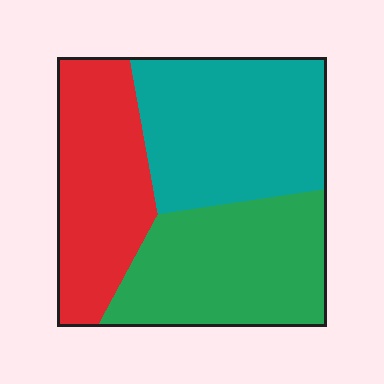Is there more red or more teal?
Teal.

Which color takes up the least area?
Red, at roughly 30%.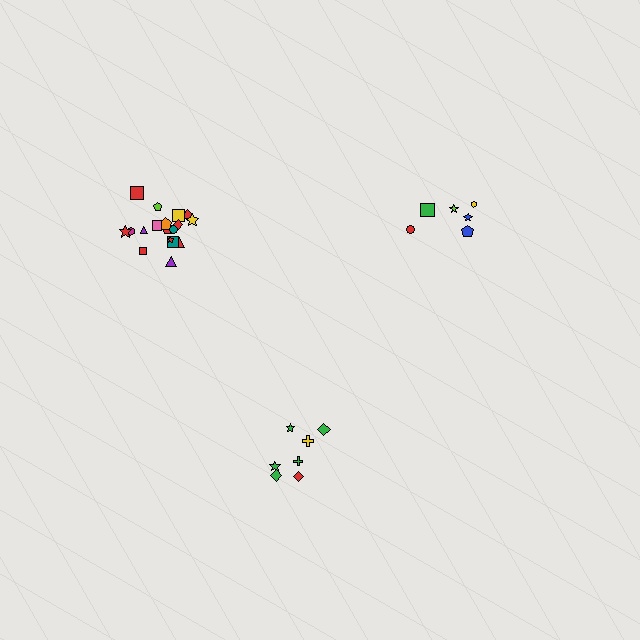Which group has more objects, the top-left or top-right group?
The top-left group.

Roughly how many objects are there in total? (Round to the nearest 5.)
Roughly 30 objects in total.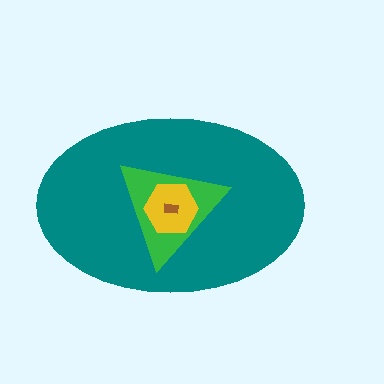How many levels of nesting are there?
4.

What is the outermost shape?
The teal ellipse.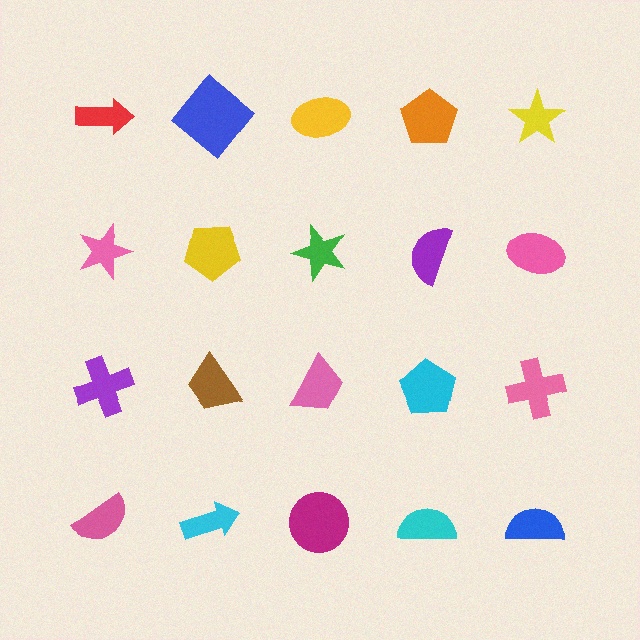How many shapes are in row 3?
5 shapes.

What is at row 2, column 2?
A yellow pentagon.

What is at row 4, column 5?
A blue semicircle.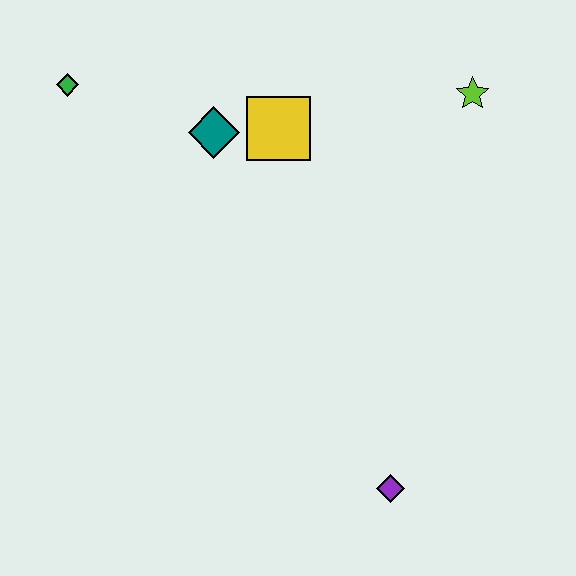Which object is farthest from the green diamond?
The purple diamond is farthest from the green diamond.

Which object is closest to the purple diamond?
The yellow square is closest to the purple diamond.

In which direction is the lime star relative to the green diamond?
The lime star is to the right of the green diamond.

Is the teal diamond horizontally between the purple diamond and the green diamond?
Yes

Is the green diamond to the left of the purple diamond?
Yes